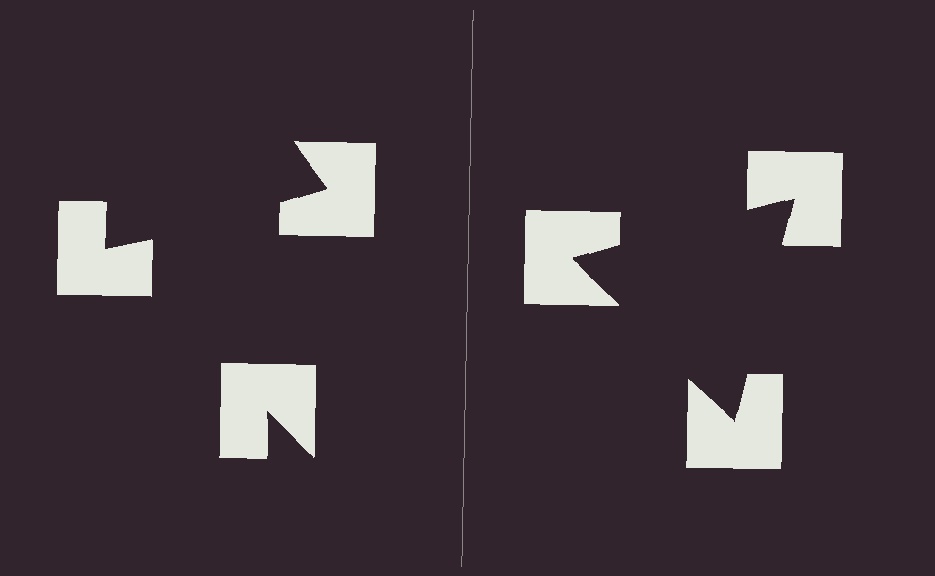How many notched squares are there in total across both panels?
6 — 3 on each side.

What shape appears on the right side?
An illusory triangle.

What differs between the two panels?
The notched squares are positioned identically on both sides; only the wedge orientations differ. On the right they align to a triangle; on the left they are misaligned.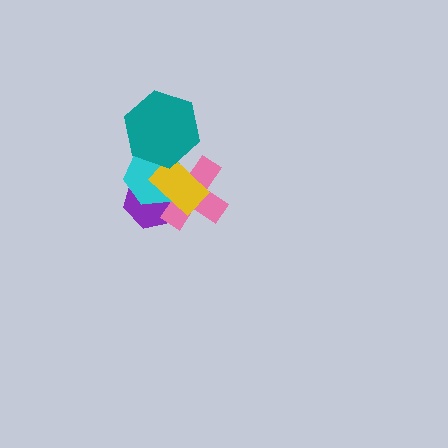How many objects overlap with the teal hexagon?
2 objects overlap with the teal hexagon.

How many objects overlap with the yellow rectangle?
4 objects overlap with the yellow rectangle.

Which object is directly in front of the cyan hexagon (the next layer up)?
The yellow rectangle is directly in front of the cyan hexagon.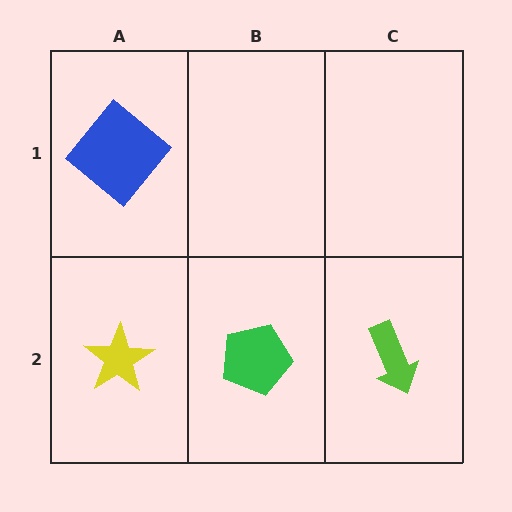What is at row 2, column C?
A lime arrow.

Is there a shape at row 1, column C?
No, that cell is empty.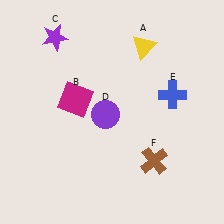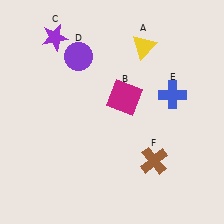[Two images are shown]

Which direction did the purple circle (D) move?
The purple circle (D) moved up.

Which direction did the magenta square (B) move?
The magenta square (B) moved right.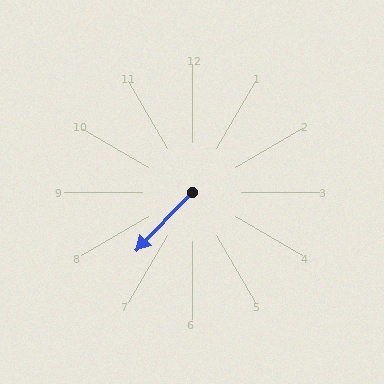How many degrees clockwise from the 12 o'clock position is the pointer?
Approximately 224 degrees.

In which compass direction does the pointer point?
Southwest.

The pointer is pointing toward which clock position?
Roughly 7 o'clock.